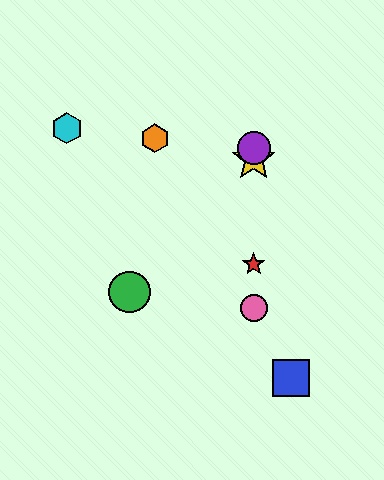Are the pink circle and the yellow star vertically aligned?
Yes, both are at x≈254.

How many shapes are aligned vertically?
4 shapes (the red star, the yellow star, the purple circle, the pink circle) are aligned vertically.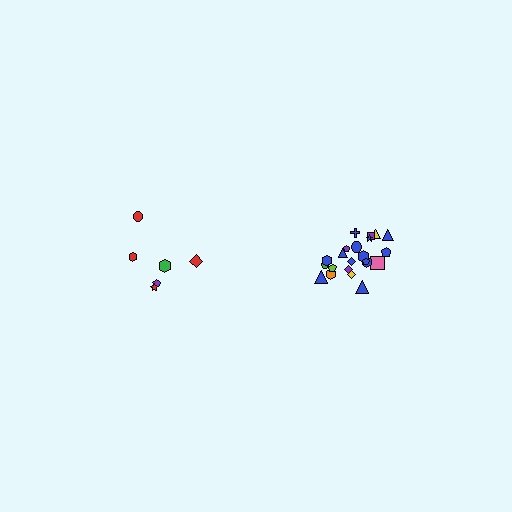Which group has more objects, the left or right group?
The right group.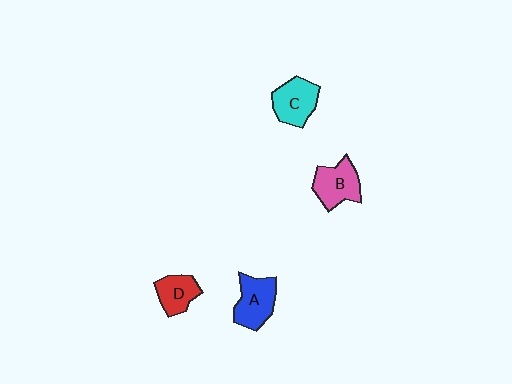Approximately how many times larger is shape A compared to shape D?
Approximately 1.4 times.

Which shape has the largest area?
Shape A (blue).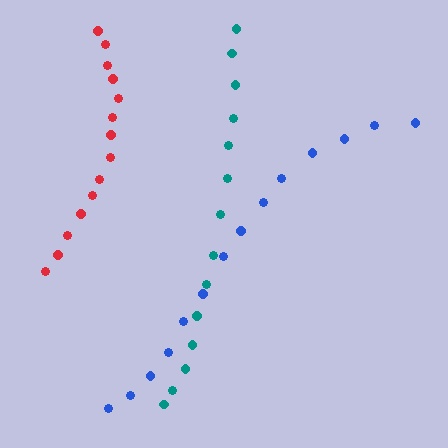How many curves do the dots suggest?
There are 3 distinct paths.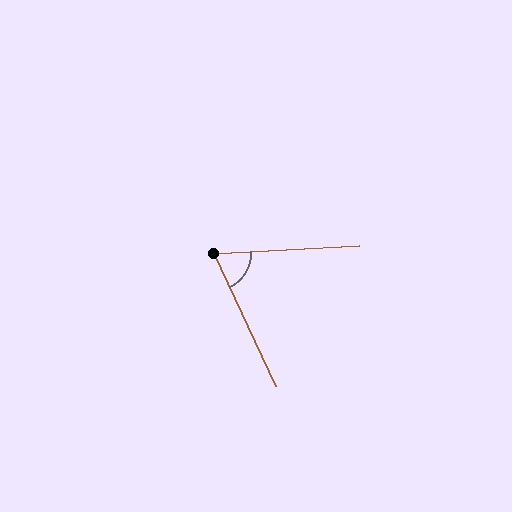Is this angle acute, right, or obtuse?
It is acute.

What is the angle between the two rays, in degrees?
Approximately 68 degrees.